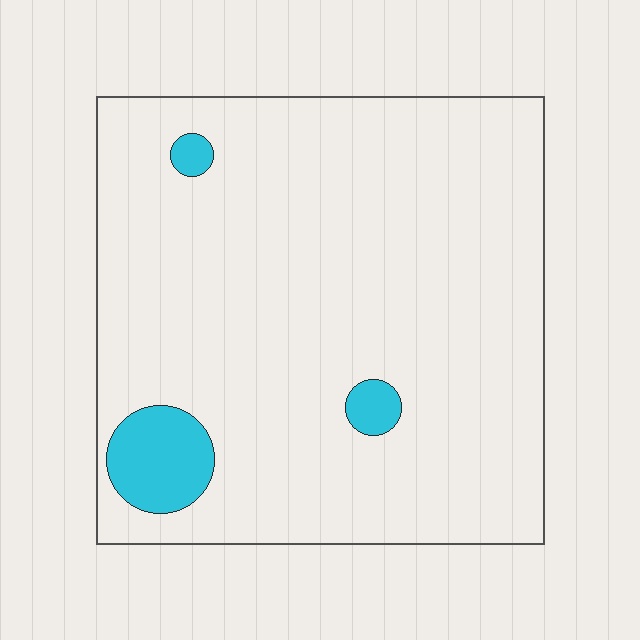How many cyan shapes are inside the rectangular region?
3.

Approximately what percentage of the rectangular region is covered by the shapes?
Approximately 5%.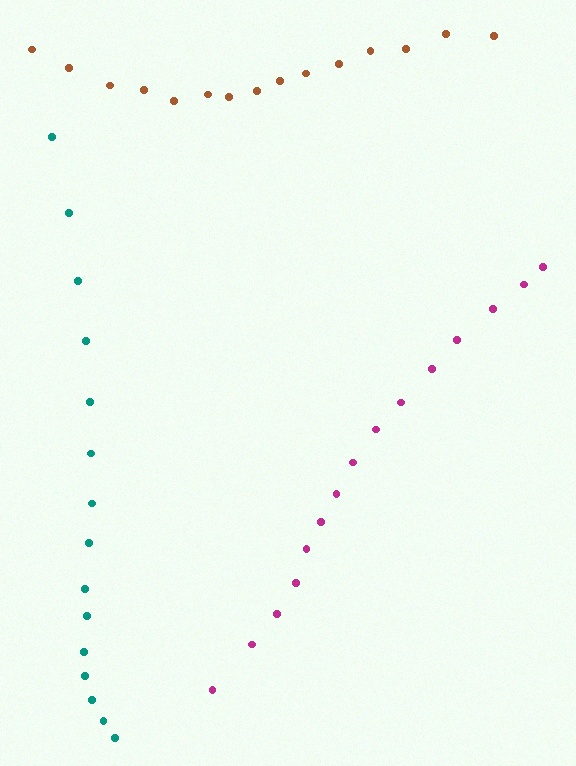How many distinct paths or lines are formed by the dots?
There are 3 distinct paths.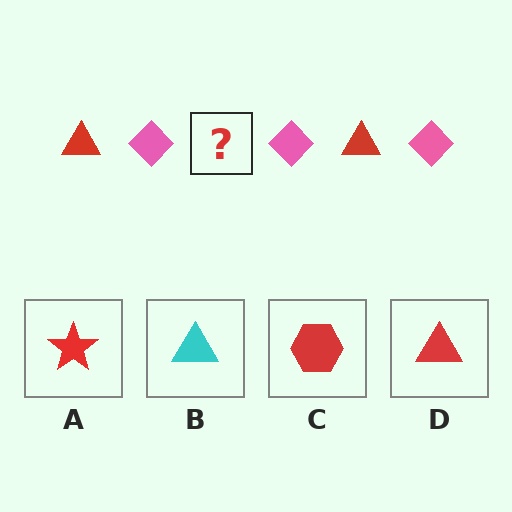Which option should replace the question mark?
Option D.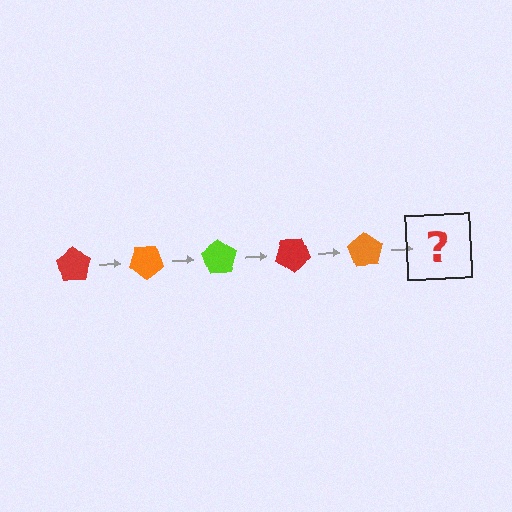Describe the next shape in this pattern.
It should be a lime pentagon, rotated 175 degrees from the start.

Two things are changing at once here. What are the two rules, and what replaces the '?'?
The two rules are that it rotates 35 degrees each step and the color cycles through red, orange, and lime. The '?' should be a lime pentagon, rotated 175 degrees from the start.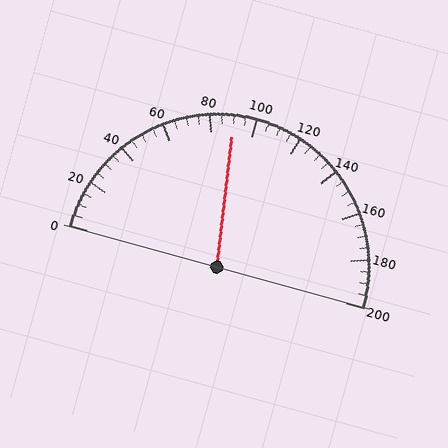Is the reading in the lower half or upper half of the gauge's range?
The reading is in the lower half of the range (0 to 200).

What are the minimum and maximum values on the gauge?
The gauge ranges from 0 to 200.